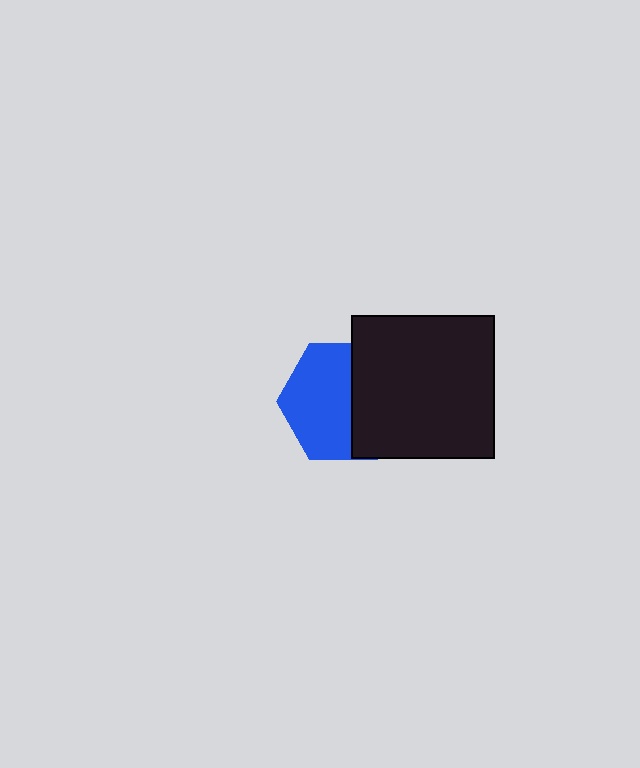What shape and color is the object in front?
The object in front is a black square.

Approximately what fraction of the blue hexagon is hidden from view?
Roughly 42% of the blue hexagon is hidden behind the black square.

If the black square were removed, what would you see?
You would see the complete blue hexagon.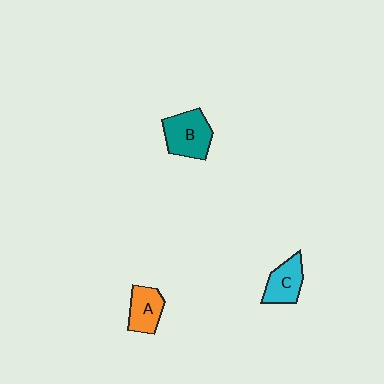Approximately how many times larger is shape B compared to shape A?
Approximately 1.4 times.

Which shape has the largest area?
Shape B (teal).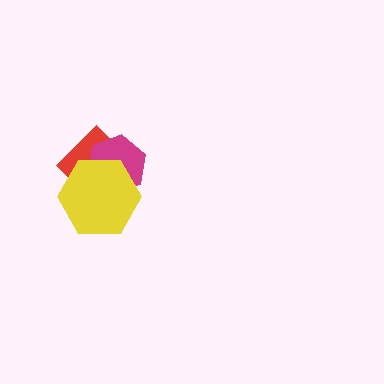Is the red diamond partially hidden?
Yes, it is partially covered by another shape.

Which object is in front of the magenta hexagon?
The yellow hexagon is in front of the magenta hexagon.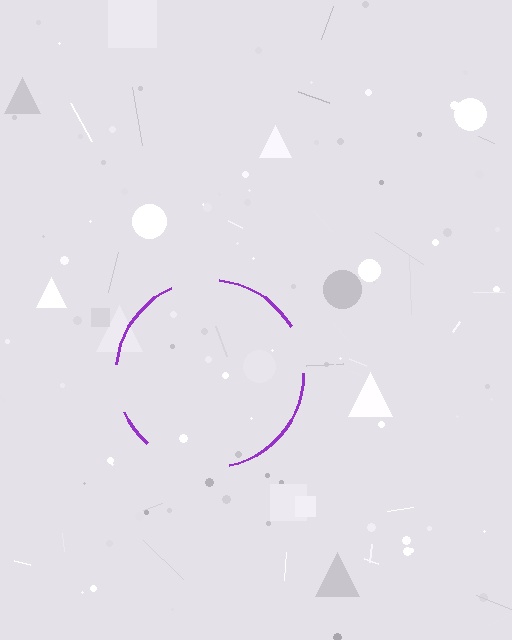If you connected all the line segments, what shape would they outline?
They would outline a circle.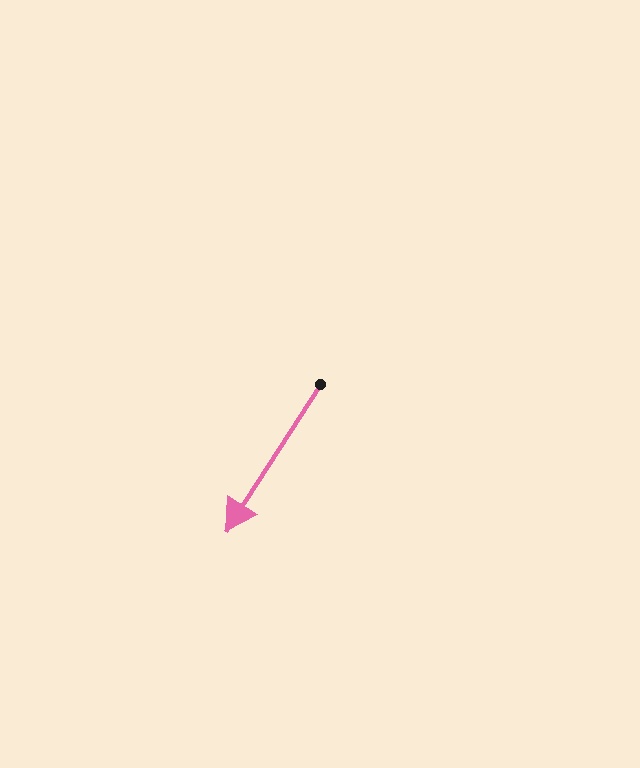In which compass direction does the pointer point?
Southwest.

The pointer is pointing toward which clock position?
Roughly 7 o'clock.